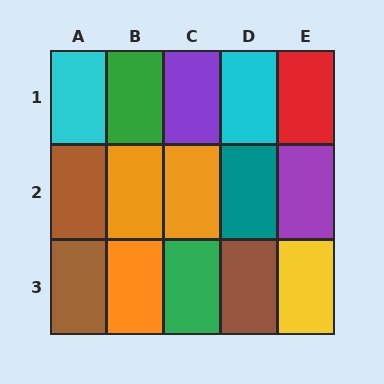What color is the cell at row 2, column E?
Purple.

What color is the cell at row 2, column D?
Teal.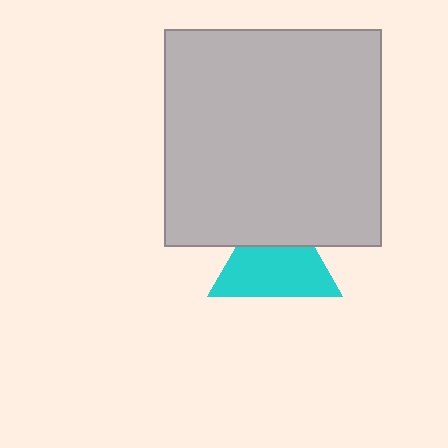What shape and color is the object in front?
The object in front is a light gray square.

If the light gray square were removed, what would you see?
You would see the complete cyan triangle.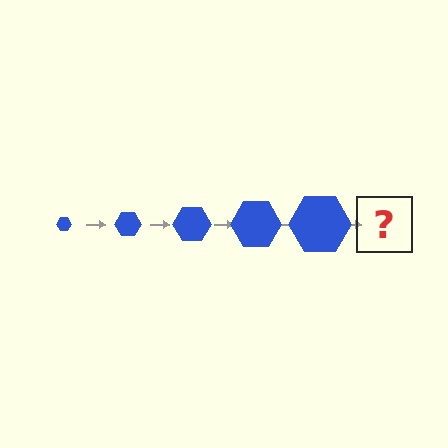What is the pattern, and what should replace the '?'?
The pattern is that the hexagon gets progressively larger each step. The '?' should be a blue hexagon, larger than the previous one.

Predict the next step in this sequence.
The next step is a blue hexagon, larger than the previous one.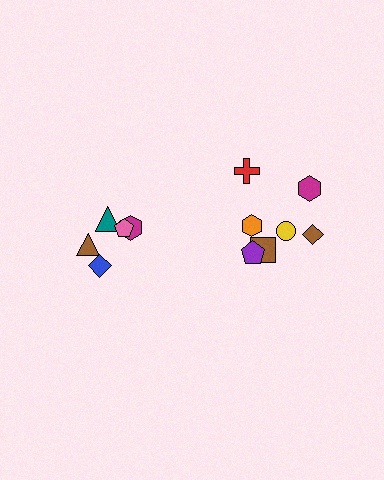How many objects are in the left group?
There are 5 objects.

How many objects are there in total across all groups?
There are 12 objects.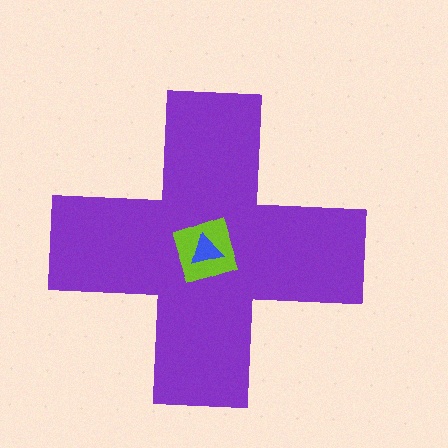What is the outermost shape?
The purple cross.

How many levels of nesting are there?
3.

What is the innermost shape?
The blue triangle.